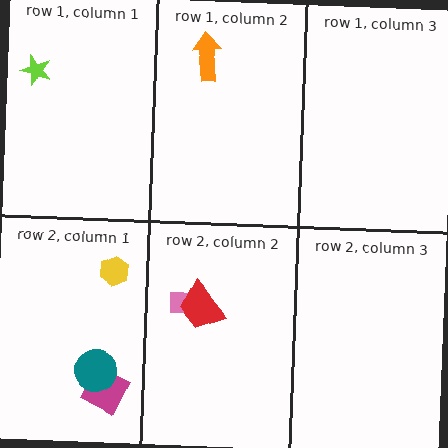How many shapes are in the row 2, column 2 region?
2.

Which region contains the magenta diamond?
The row 2, column 1 region.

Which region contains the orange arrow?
The row 1, column 2 region.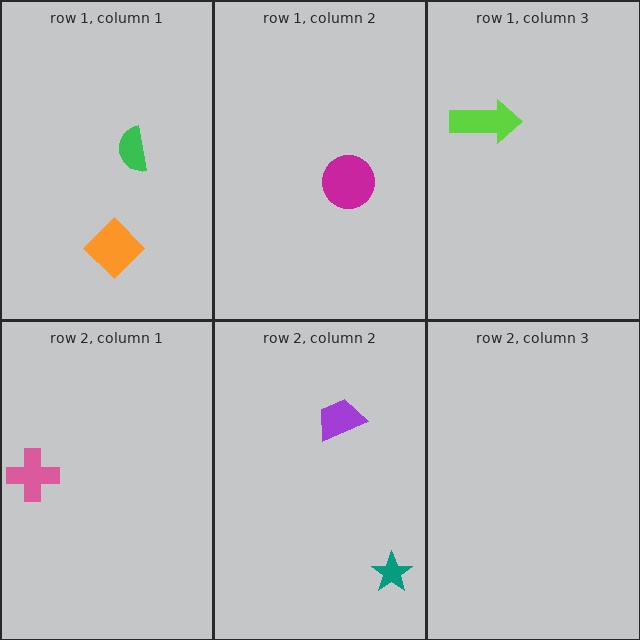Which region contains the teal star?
The row 2, column 2 region.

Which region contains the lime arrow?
The row 1, column 3 region.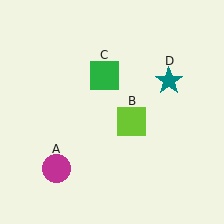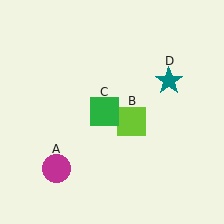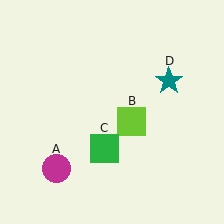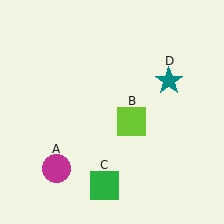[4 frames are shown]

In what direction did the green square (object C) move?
The green square (object C) moved down.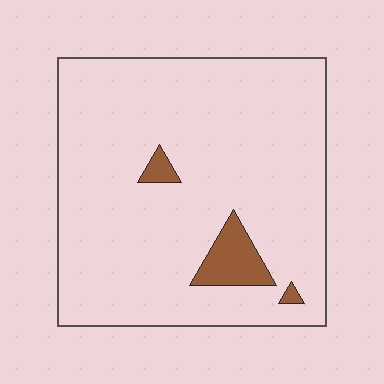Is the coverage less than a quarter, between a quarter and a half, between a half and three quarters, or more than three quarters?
Less than a quarter.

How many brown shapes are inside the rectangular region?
3.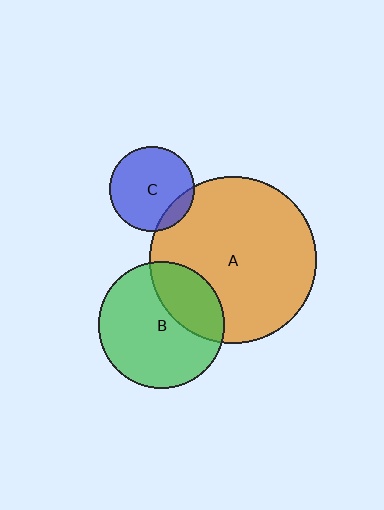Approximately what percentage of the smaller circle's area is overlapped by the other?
Approximately 30%.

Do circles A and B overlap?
Yes.